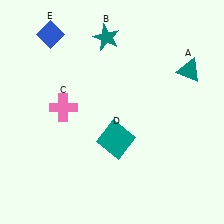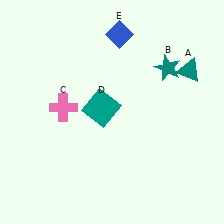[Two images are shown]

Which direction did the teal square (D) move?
The teal square (D) moved up.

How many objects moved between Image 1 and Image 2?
3 objects moved between the two images.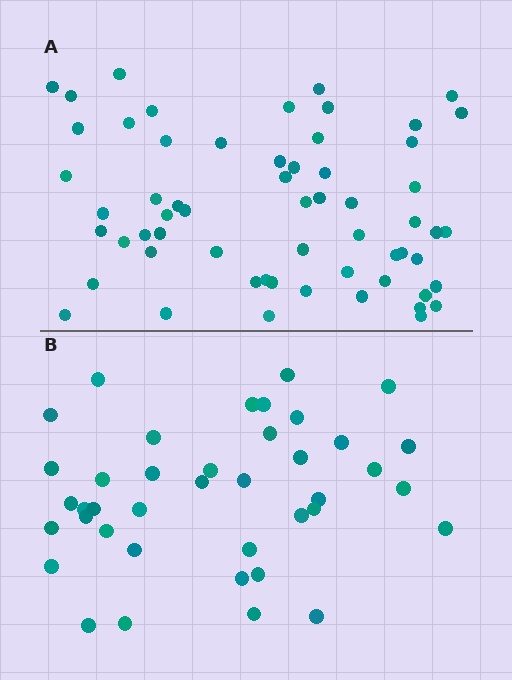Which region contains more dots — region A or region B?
Region A (the top region) has more dots.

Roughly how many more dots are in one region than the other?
Region A has approximately 20 more dots than region B.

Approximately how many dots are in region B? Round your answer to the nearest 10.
About 40 dots.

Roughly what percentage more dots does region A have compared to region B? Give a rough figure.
About 50% more.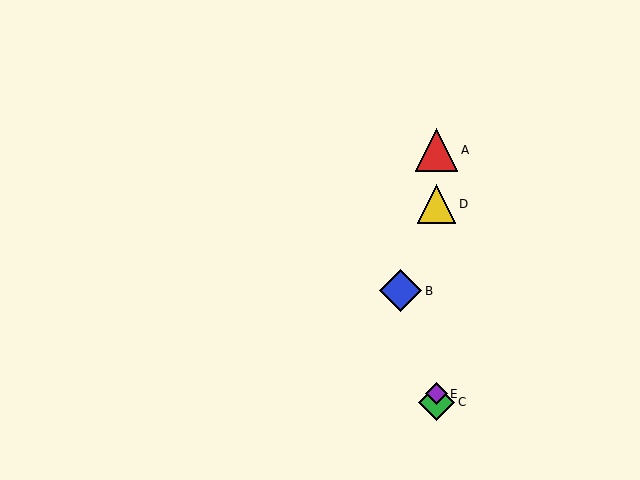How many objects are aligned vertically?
4 objects (A, C, D, E) are aligned vertically.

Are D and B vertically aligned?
No, D is at x≈436 and B is at x≈401.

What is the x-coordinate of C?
Object C is at x≈436.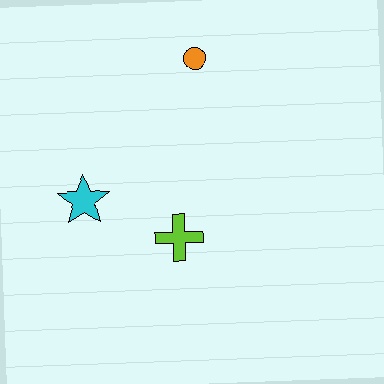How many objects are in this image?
There are 3 objects.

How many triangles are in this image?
There are no triangles.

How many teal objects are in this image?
There are no teal objects.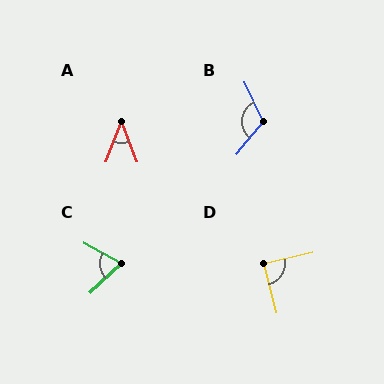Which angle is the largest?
B, at approximately 115 degrees.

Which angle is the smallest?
A, at approximately 43 degrees.